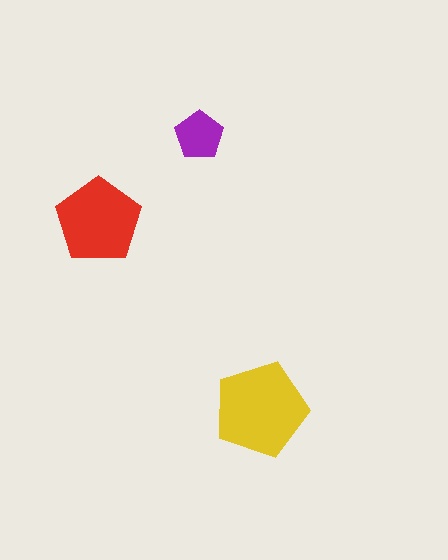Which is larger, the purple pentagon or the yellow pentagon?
The yellow one.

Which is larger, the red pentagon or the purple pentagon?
The red one.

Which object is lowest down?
The yellow pentagon is bottommost.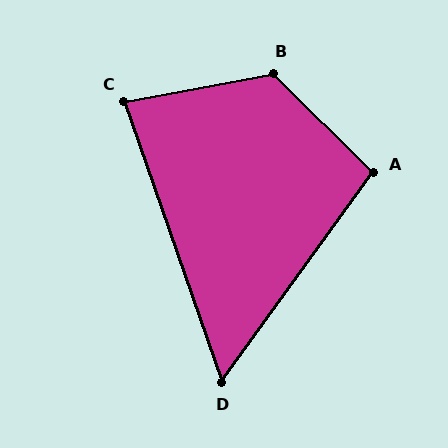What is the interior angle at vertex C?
Approximately 81 degrees (acute).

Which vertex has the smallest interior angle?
D, at approximately 55 degrees.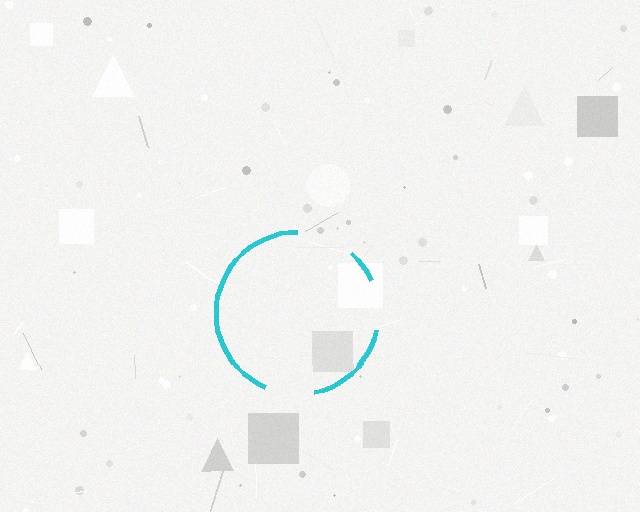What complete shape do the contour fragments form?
The contour fragments form a circle.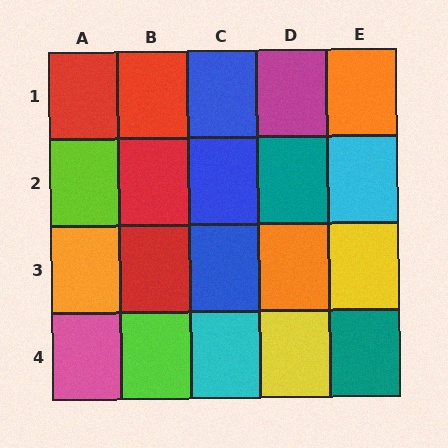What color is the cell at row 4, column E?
Teal.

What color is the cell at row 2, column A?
Lime.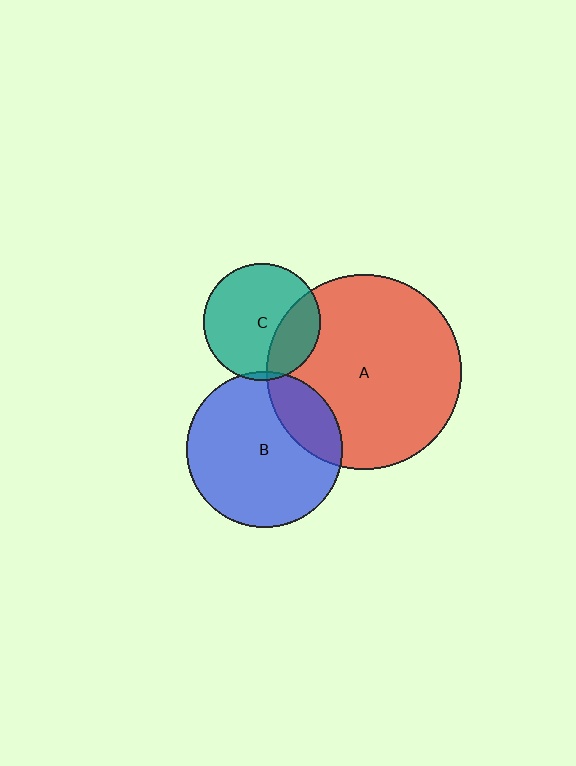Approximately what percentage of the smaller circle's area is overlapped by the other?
Approximately 20%.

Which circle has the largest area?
Circle A (red).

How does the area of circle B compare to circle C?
Approximately 1.8 times.